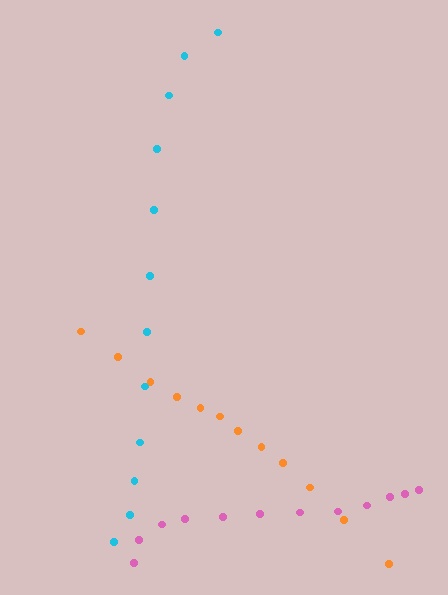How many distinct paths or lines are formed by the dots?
There are 3 distinct paths.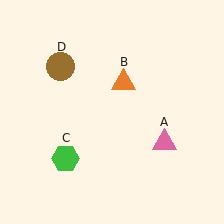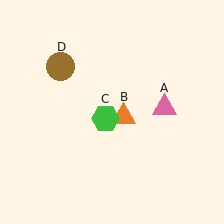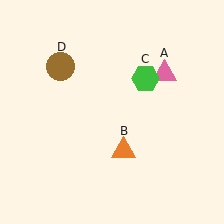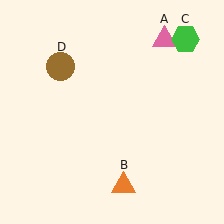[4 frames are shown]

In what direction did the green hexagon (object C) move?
The green hexagon (object C) moved up and to the right.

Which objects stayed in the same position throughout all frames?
Brown circle (object D) remained stationary.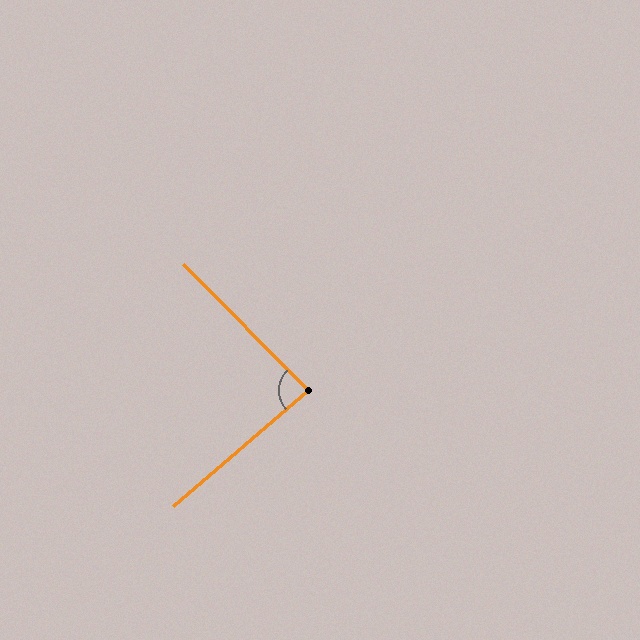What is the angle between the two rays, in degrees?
Approximately 86 degrees.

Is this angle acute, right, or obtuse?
It is approximately a right angle.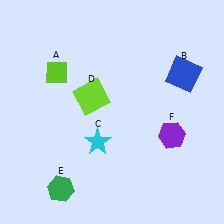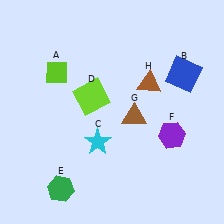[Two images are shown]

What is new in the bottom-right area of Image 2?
A brown triangle (G) was added in the bottom-right area of Image 2.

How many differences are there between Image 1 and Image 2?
There are 2 differences between the two images.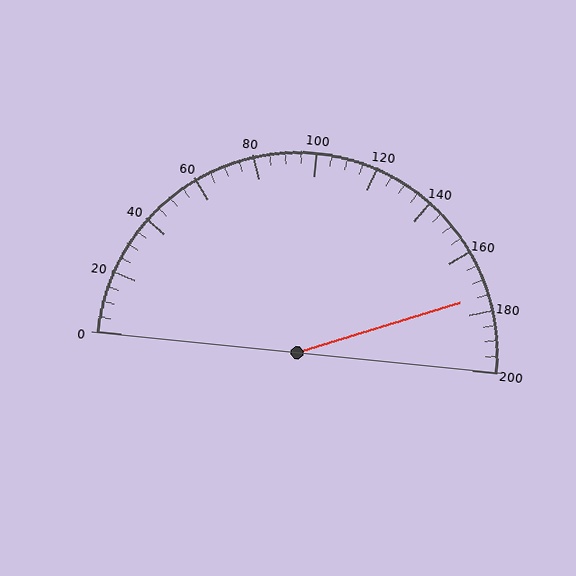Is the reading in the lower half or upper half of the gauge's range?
The reading is in the upper half of the range (0 to 200).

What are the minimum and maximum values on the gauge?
The gauge ranges from 0 to 200.